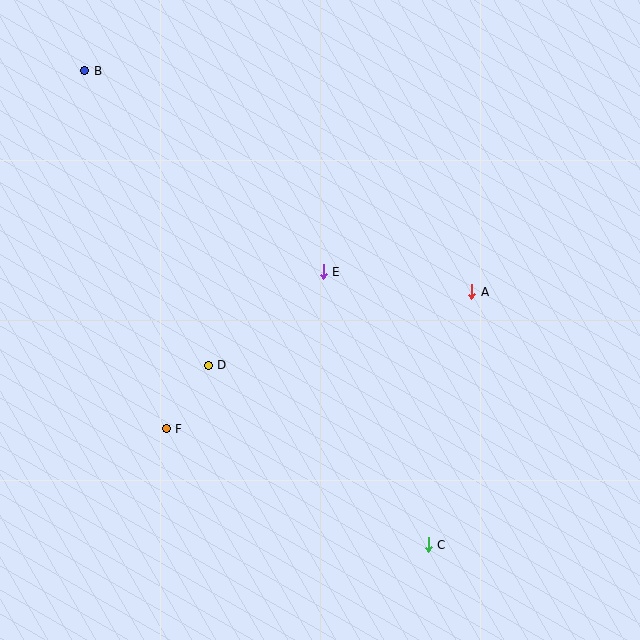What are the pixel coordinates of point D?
Point D is at (208, 365).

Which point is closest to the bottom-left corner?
Point F is closest to the bottom-left corner.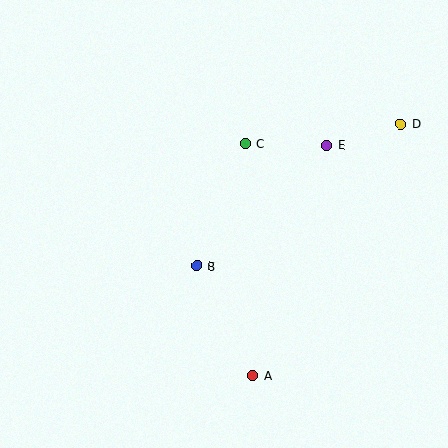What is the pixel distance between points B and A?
The distance between B and A is 123 pixels.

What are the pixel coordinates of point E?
Point E is at (327, 145).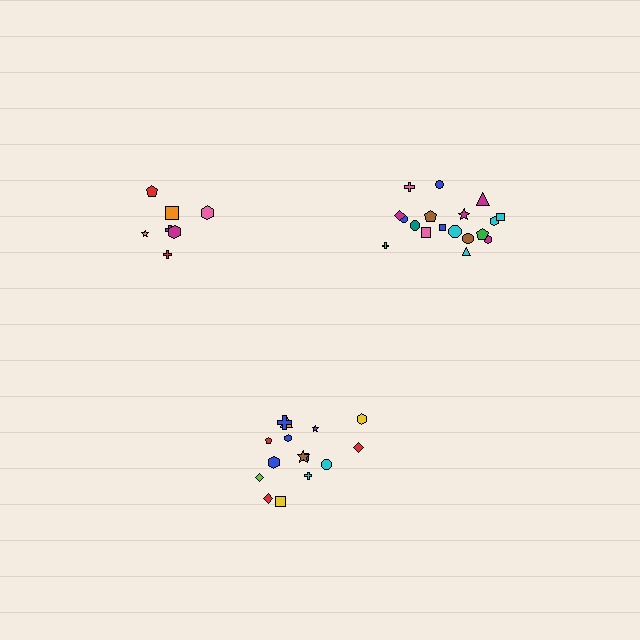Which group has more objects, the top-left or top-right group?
The top-right group.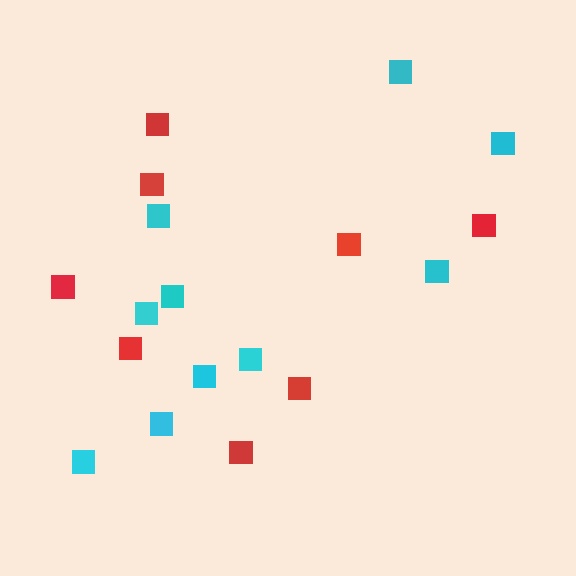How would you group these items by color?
There are 2 groups: one group of cyan squares (10) and one group of red squares (8).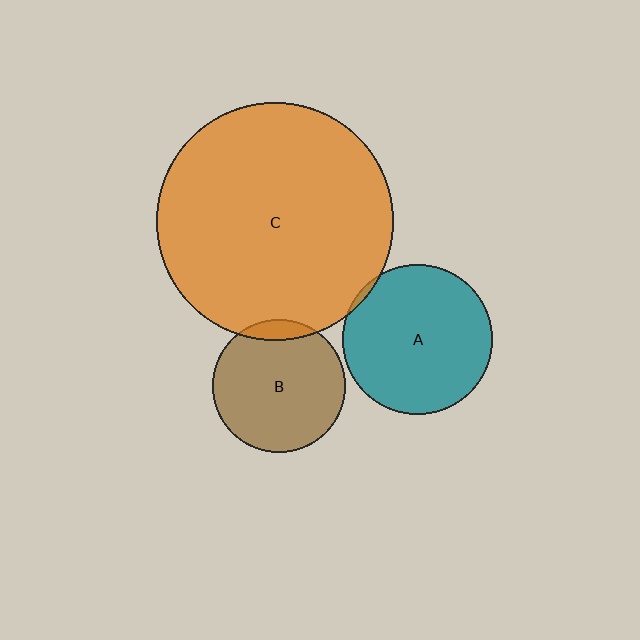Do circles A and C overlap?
Yes.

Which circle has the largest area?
Circle C (orange).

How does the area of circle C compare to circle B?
Approximately 3.2 times.